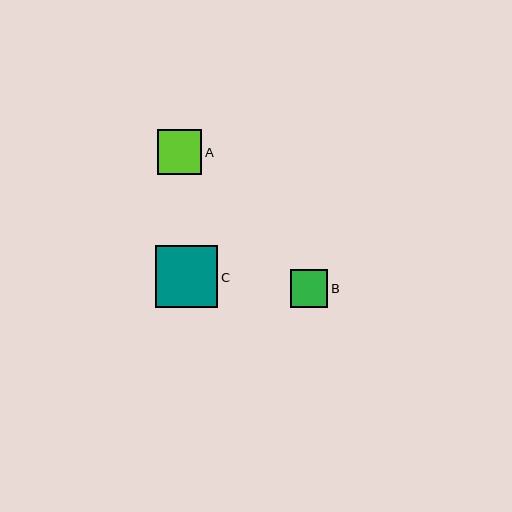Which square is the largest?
Square C is the largest with a size of approximately 63 pixels.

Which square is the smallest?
Square B is the smallest with a size of approximately 37 pixels.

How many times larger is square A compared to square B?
Square A is approximately 1.2 times the size of square B.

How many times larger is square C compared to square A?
Square C is approximately 1.4 times the size of square A.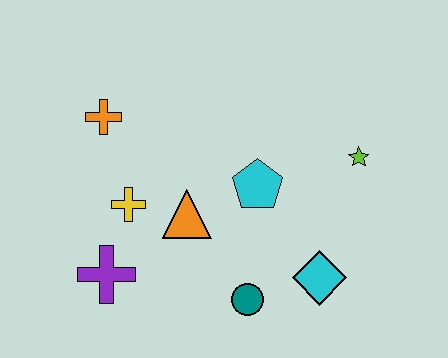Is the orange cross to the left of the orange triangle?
Yes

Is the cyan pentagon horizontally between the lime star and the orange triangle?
Yes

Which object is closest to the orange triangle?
The yellow cross is closest to the orange triangle.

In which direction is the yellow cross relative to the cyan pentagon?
The yellow cross is to the left of the cyan pentagon.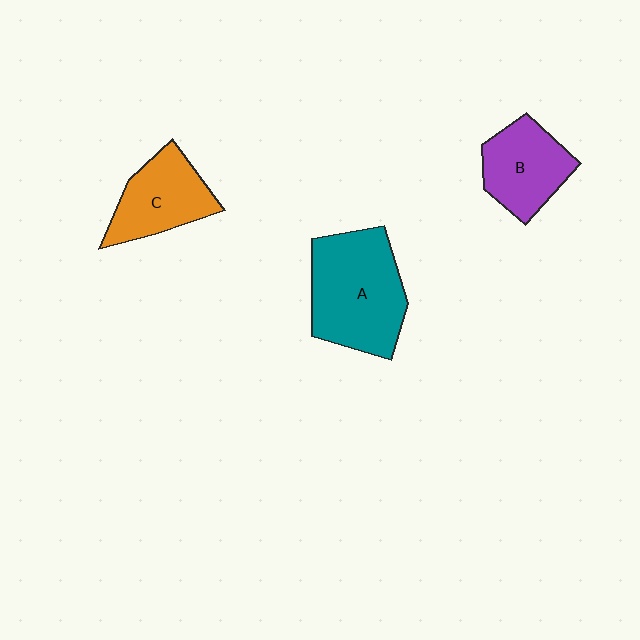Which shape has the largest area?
Shape A (teal).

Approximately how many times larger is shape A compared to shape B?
Approximately 1.6 times.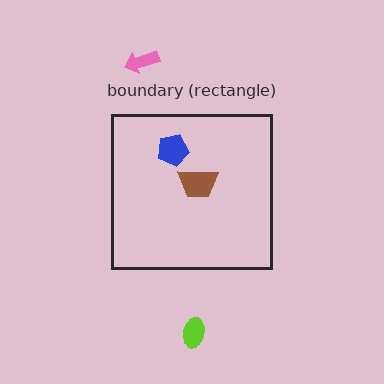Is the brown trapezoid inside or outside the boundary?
Inside.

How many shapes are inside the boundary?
2 inside, 2 outside.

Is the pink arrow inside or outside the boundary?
Outside.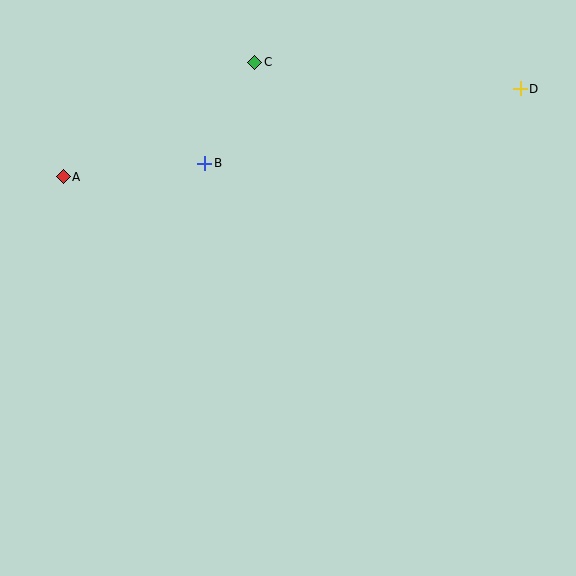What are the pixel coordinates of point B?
Point B is at (205, 163).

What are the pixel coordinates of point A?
Point A is at (63, 177).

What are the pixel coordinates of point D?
Point D is at (520, 89).